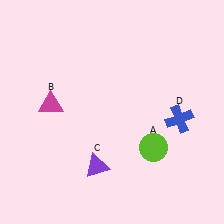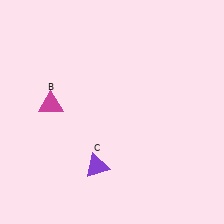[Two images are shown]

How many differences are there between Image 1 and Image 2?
There are 2 differences between the two images.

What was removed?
The blue cross (D), the lime circle (A) were removed in Image 2.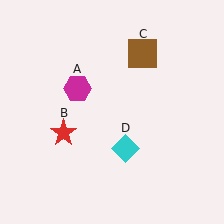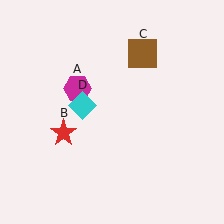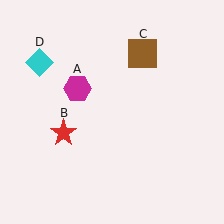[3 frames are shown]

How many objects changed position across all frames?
1 object changed position: cyan diamond (object D).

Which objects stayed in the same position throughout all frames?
Magenta hexagon (object A) and red star (object B) and brown square (object C) remained stationary.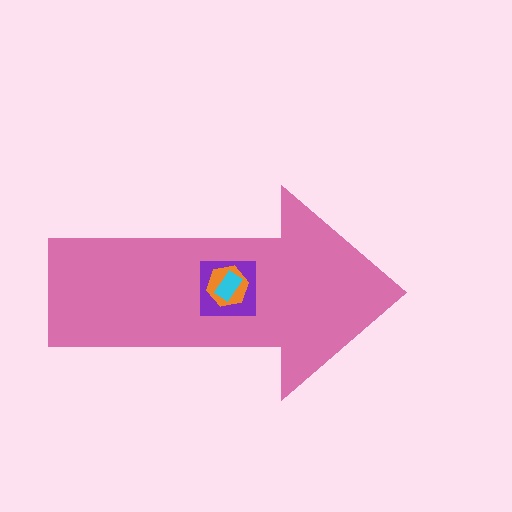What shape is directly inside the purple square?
The orange hexagon.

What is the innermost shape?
The cyan rectangle.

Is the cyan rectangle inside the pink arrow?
Yes.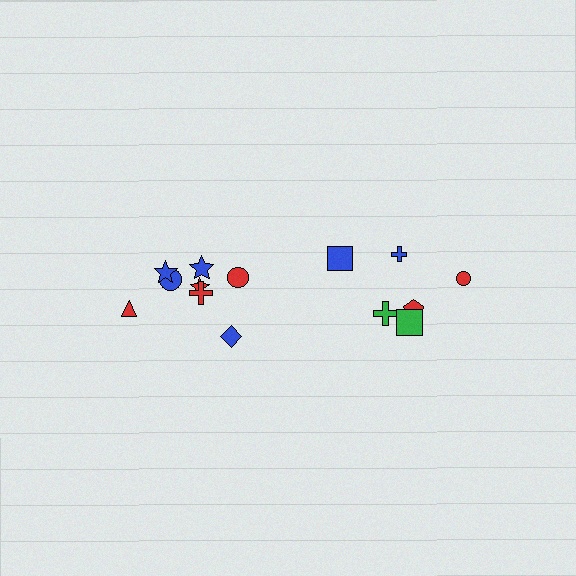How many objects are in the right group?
There are 6 objects.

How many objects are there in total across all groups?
There are 14 objects.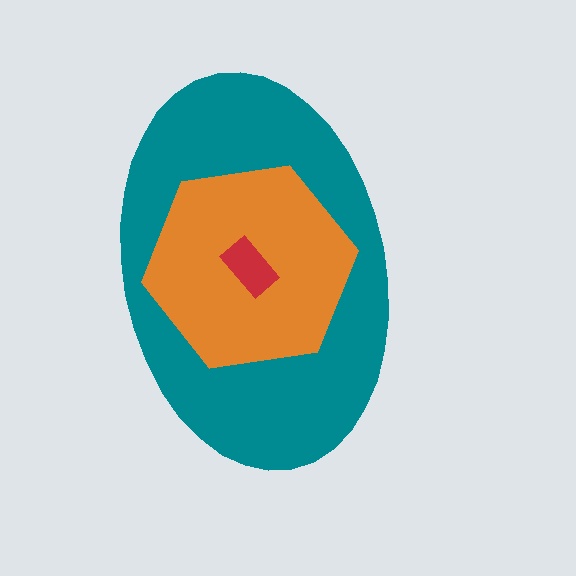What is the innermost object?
The red rectangle.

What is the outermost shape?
The teal ellipse.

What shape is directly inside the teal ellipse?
The orange hexagon.